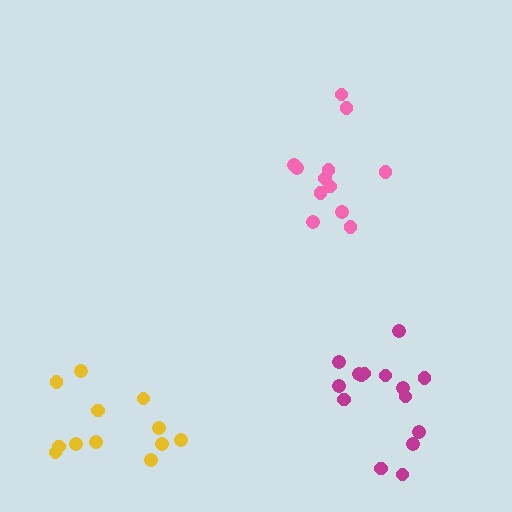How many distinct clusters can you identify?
There are 3 distinct clusters.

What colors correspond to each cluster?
The clusters are colored: magenta, pink, yellow.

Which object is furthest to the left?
The yellow cluster is leftmost.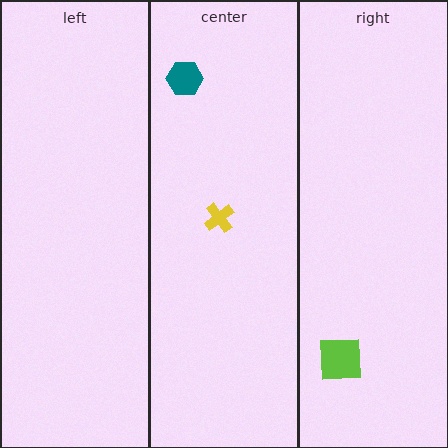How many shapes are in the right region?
1.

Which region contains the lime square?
The right region.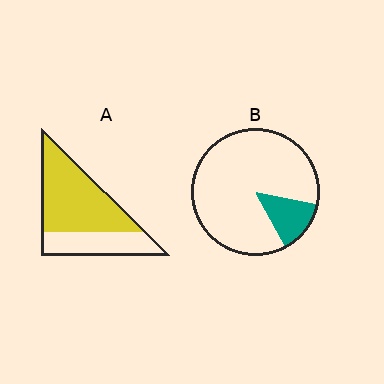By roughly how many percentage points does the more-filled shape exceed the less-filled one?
By roughly 50 percentage points (A over B).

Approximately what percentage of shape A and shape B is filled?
A is approximately 65% and B is approximately 15%.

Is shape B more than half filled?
No.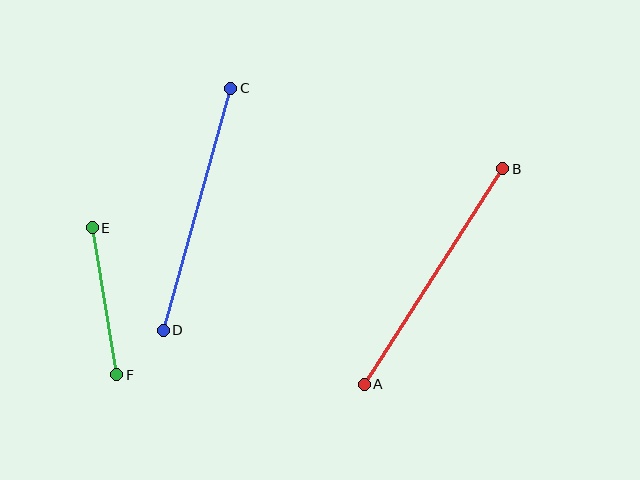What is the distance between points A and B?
The distance is approximately 256 pixels.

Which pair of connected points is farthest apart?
Points A and B are farthest apart.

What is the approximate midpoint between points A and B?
The midpoint is at approximately (434, 277) pixels.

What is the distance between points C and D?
The distance is approximately 251 pixels.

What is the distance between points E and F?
The distance is approximately 149 pixels.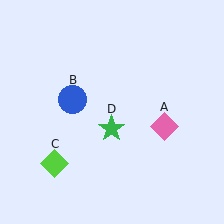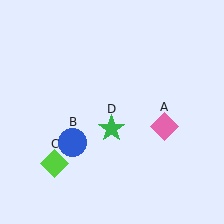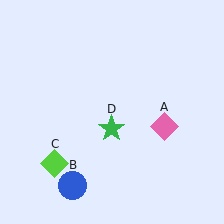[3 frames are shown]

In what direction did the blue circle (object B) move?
The blue circle (object B) moved down.